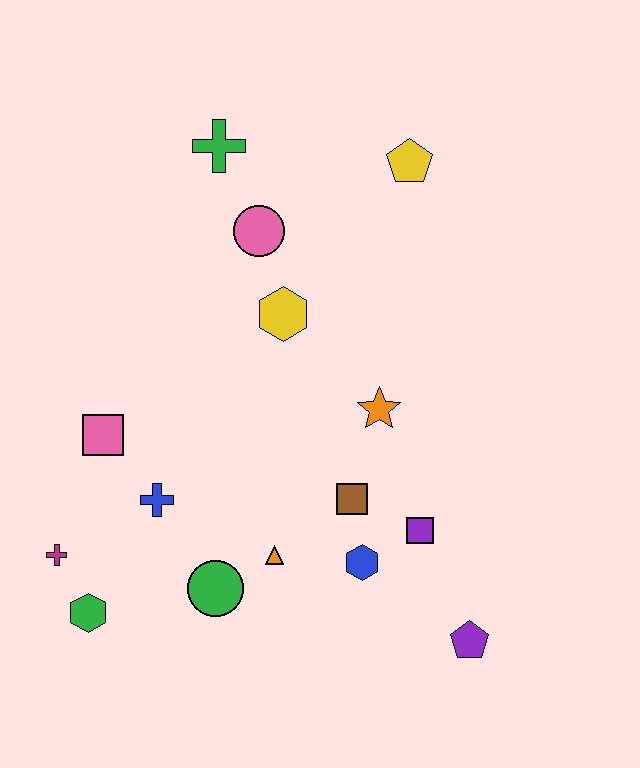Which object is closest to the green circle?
The orange triangle is closest to the green circle.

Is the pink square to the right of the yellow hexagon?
No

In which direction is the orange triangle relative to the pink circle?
The orange triangle is below the pink circle.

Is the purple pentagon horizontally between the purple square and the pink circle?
No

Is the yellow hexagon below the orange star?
No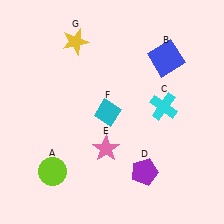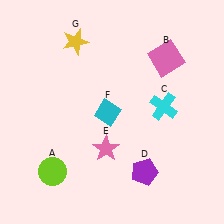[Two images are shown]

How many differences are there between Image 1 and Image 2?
There is 1 difference between the two images.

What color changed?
The square (B) changed from blue in Image 1 to pink in Image 2.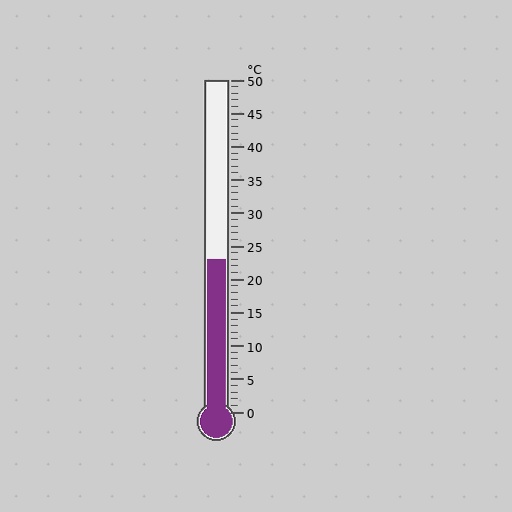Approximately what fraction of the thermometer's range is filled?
The thermometer is filled to approximately 45% of its range.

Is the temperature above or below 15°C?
The temperature is above 15°C.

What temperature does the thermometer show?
The thermometer shows approximately 23°C.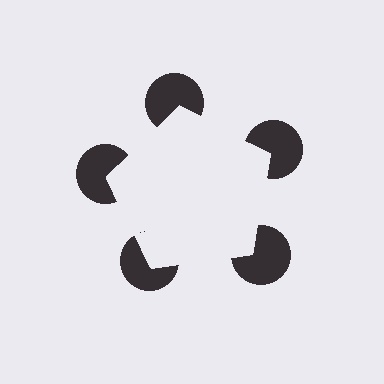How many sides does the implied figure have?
5 sides.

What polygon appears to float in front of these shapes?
An illusory pentagon — its edges are inferred from the aligned wedge cuts in the pac-man discs, not physically drawn.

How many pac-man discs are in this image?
There are 5 — one at each vertex of the illusory pentagon.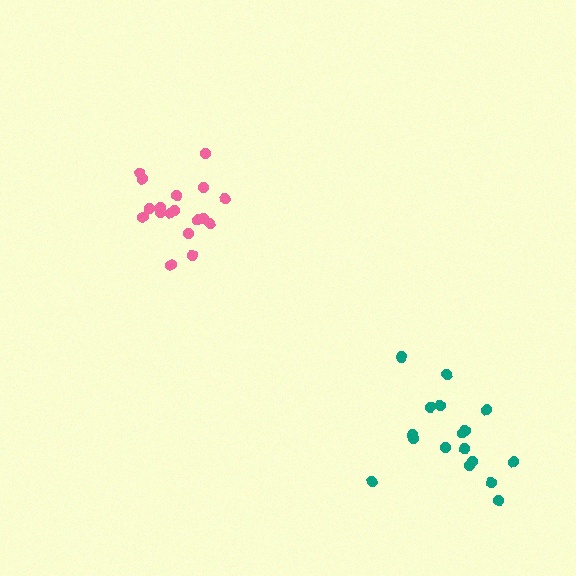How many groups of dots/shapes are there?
There are 2 groups.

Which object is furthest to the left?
The pink cluster is leftmost.